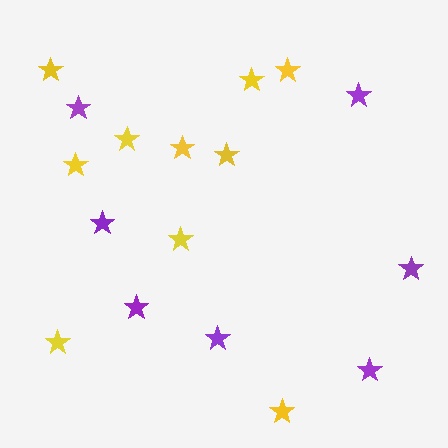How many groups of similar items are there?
There are 2 groups: one group of yellow stars (10) and one group of purple stars (7).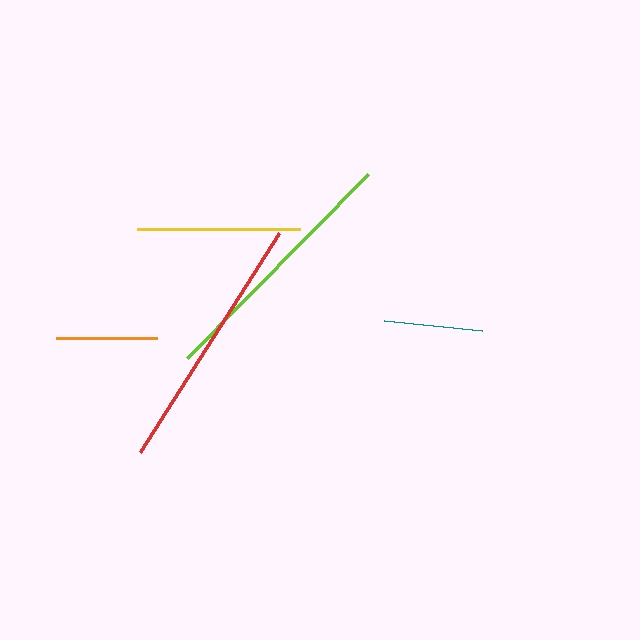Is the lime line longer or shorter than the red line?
The red line is longer than the lime line.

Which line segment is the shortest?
The teal line is the shortest at approximately 98 pixels.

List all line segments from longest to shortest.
From longest to shortest: red, lime, yellow, orange, teal.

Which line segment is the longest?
The red line is the longest at approximately 260 pixels.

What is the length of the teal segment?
The teal segment is approximately 98 pixels long.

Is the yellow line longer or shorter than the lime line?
The lime line is longer than the yellow line.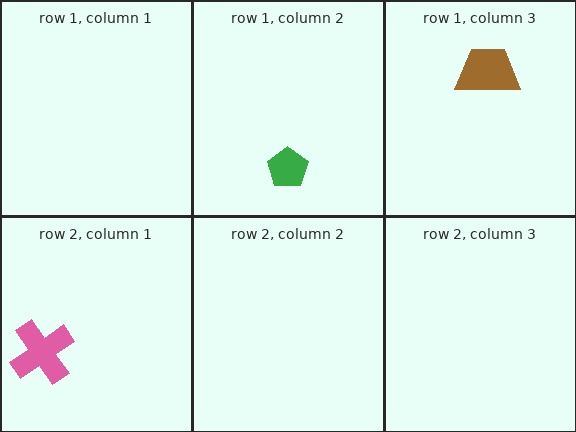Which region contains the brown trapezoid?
The row 1, column 3 region.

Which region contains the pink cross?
The row 2, column 1 region.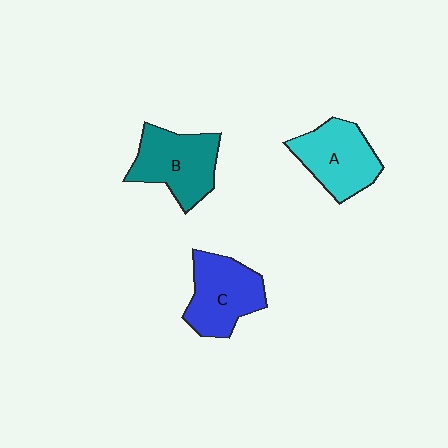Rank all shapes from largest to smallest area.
From largest to smallest: B (teal), C (blue), A (cyan).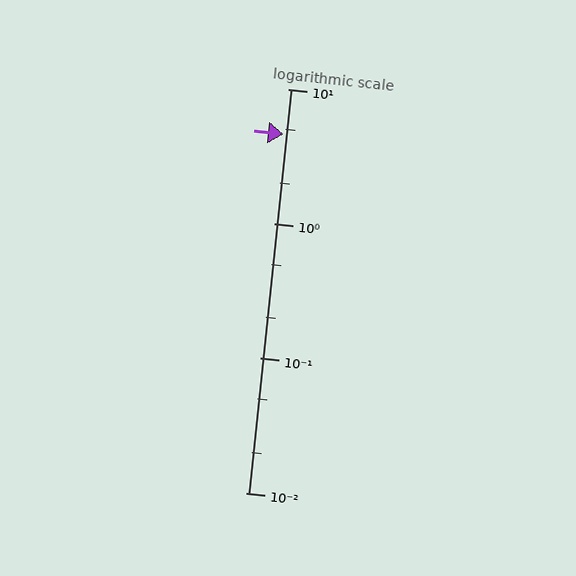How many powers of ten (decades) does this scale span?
The scale spans 3 decades, from 0.01 to 10.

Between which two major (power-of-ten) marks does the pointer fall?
The pointer is between 1 and 10.